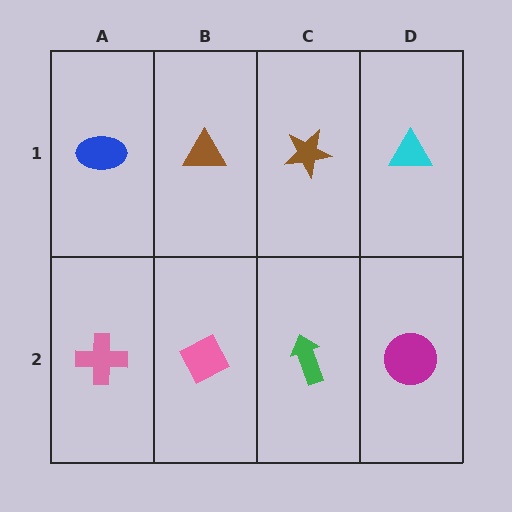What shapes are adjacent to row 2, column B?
A brown triangle (row 1, column B), a pink cross (row 2, column A), a green arrow (row 2, column C).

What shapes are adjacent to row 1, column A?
A pink cross (row 2, column A), a brown triangle (row 1, column B).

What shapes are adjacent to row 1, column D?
A magenta circle (row 2, column D), a brown star (row 1, column C).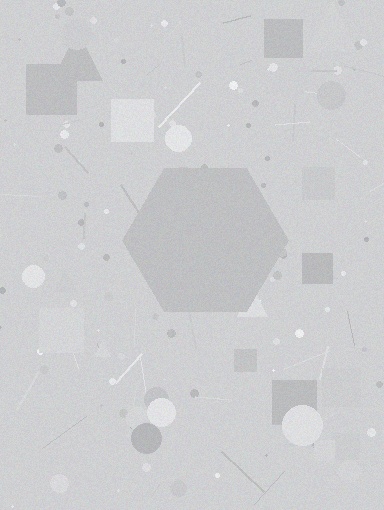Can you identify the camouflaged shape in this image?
The camouflaged shape is a hexagon.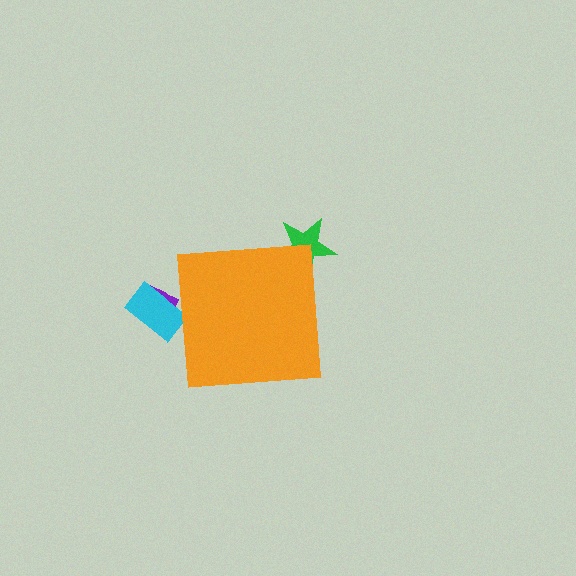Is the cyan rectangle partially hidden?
Yes, the cyan rectangle is partially hidden behind the orange square.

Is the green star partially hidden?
Yes, the green star is partially hidden behind the orange square.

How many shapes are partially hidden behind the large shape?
3 shapes are partially hidden.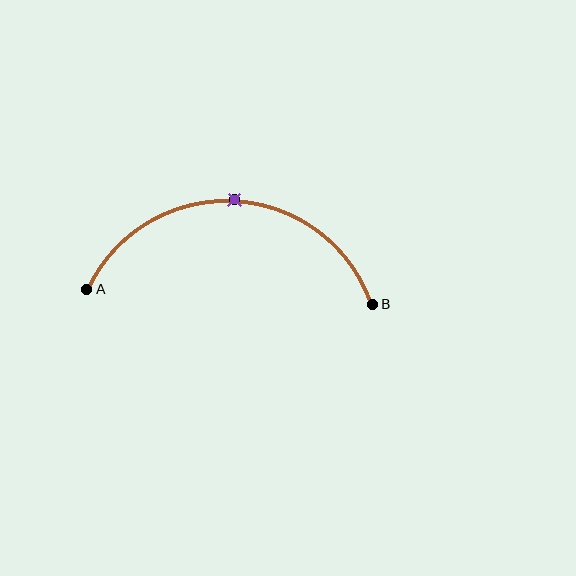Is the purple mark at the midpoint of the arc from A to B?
Yes. The purple mark lies on the arc at equal arc-length from both A and B — it is the arc midpoint.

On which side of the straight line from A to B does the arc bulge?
The arc bulges above the straight line connecting A and B.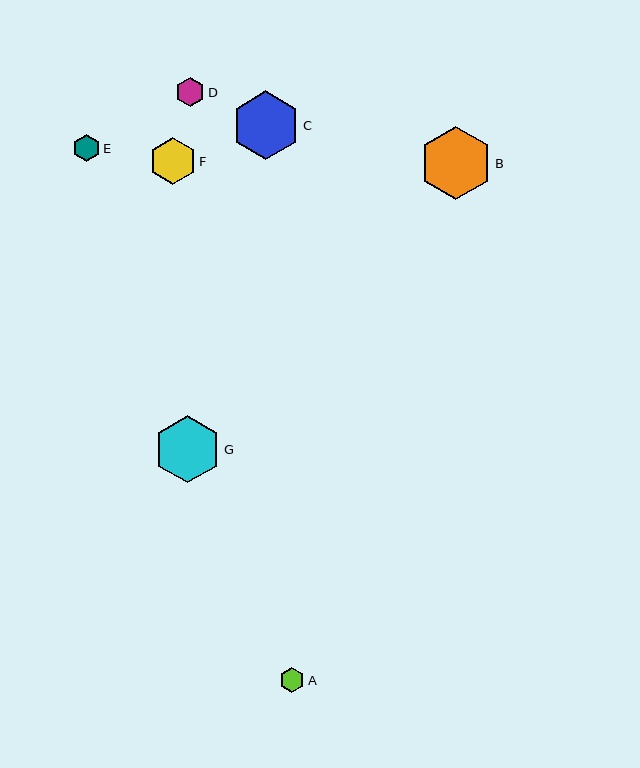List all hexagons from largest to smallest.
From largest to smallest: B, C, G, F, D, E, A.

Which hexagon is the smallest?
Hexagon A is the smallest with a size of approximately 25 pixels.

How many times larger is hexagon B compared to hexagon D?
Hexagon B is approximately 2.5 times the size of hexagon D.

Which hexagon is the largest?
Hexagon B is the largest with a size of approximately 73 pixels.